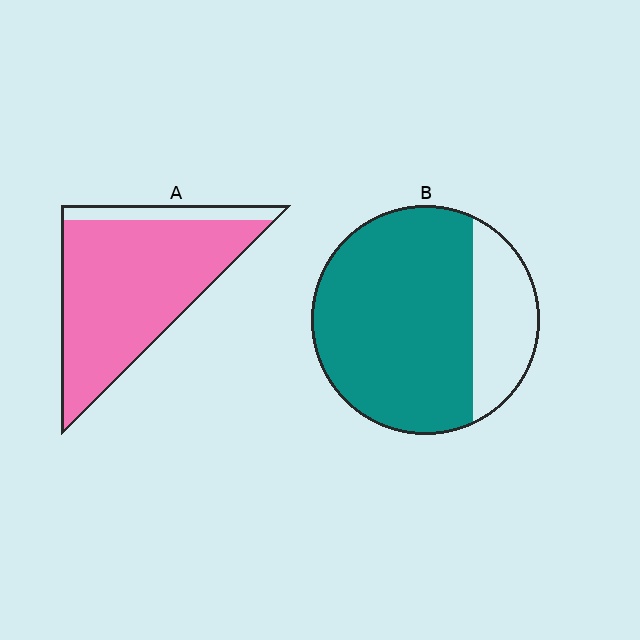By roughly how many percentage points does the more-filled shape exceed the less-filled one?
By roughly 10 percentage points (A over B).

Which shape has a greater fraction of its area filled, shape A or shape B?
Shape A.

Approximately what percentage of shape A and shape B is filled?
A is approximately 85% and B is approximately 75%.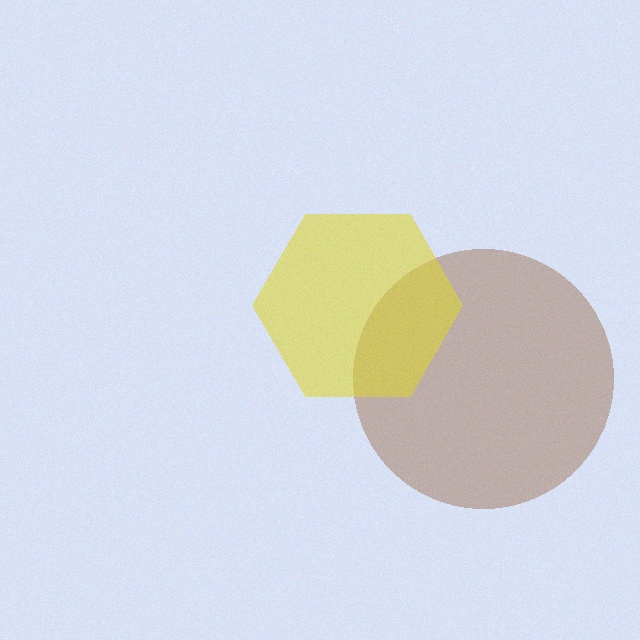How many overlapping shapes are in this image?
There are 2 overlapping shapes in the image.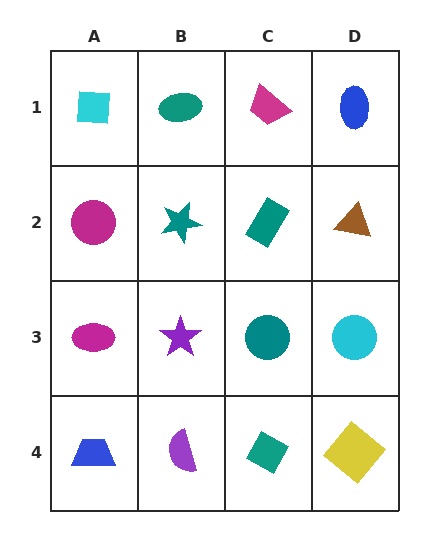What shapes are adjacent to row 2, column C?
A magenta trapezoid (row 1, column C), a teal circle (row 3, column C), a teal star (row 2, column B), a brown triangle (row 2, column D).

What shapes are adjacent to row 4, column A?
A magenta ellipse (row 3, column A), a purple semicircle (row 4, column B).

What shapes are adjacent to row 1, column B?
A teal star (row 2, column B), a cyan square (row 1, column A), a magenta trapezoid (row 1, column C).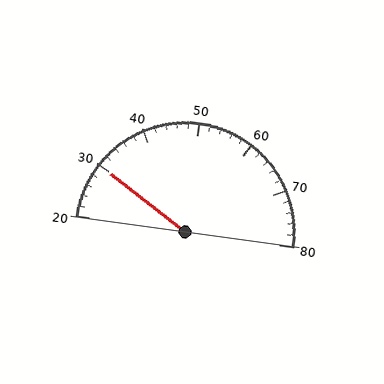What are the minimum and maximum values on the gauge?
The gauge ranges from 20 to 80.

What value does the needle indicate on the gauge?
The needle indicates approximately 30.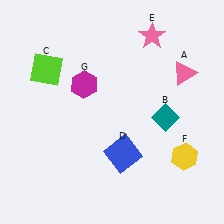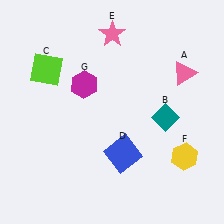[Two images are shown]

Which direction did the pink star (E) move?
The pink star (E) moved left.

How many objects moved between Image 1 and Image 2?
1 object moved between the two images.